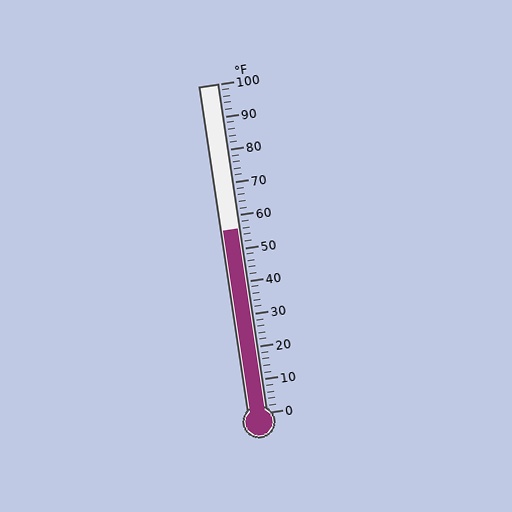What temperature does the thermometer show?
The thermometer shows approximately 56°F.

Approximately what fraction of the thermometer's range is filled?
The thermometer is filled to approximately 55% of its range.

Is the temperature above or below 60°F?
The temperature is below 60°F.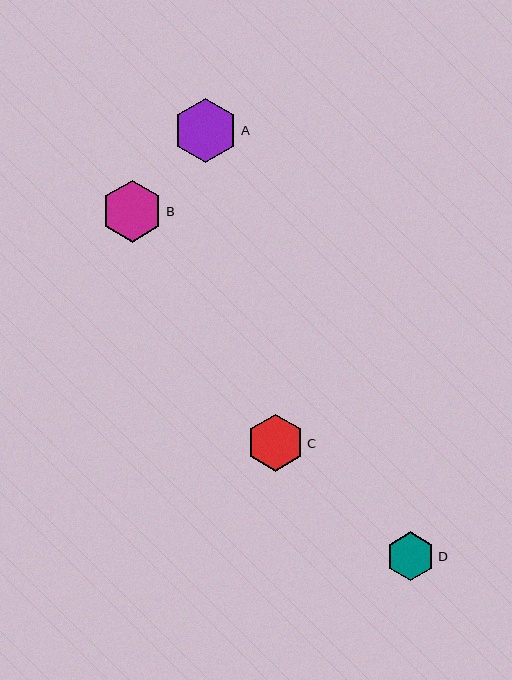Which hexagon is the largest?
Hexagon A is the largest with a size of approximately 64 pixels.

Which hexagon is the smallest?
Hexagon D is the smallest with a size of approximately 49 pixels.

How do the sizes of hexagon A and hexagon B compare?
Hexagon A and hexagon B are approximately the same size.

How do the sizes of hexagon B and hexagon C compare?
Hexagon B and hexagon C are approximately the same size.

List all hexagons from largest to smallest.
From largest to smallest: A, B, C, D.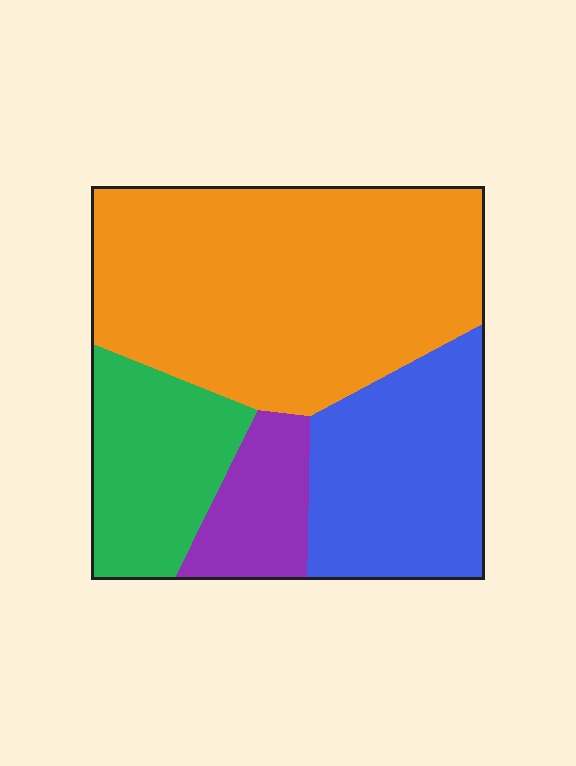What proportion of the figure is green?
Green takes up between a sixth and a third of the figure.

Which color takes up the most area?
Orange, at roughly 50%.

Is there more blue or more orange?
Orange.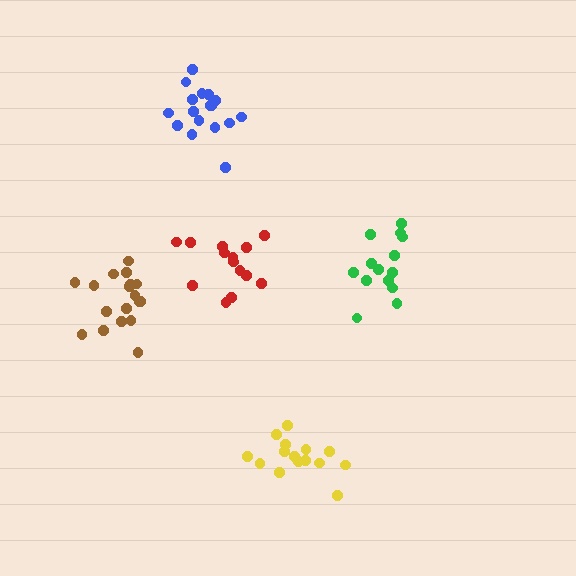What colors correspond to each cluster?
The clusters are colored: green, yellow, blue, red, brown.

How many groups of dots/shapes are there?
There are 5 groups.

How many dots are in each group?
Group 1: 14 dots, Group 2: 15 dots, Group 3: 17 dots, Group 4: 14 dots, Group 5: 18 dots (78 total).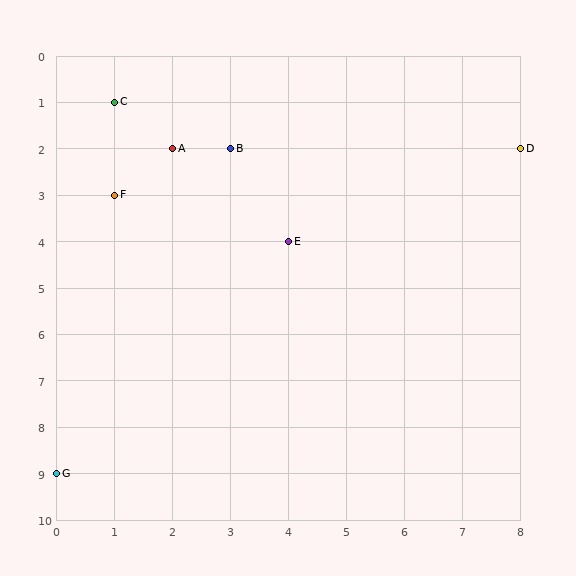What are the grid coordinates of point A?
Point A is at grid coordinates (2, 2).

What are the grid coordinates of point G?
Point G is at grid coordinates (0, 9).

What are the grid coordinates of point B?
Point B is at grid coordinates (3, 2).